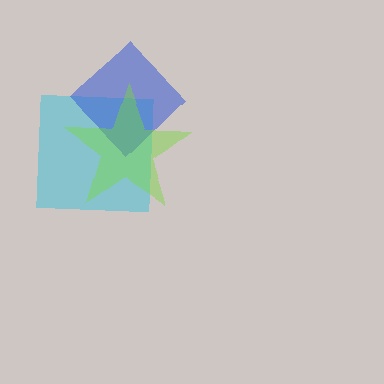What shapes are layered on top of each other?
The layered shapes are: a cyan square, a blue diamond, a lime star.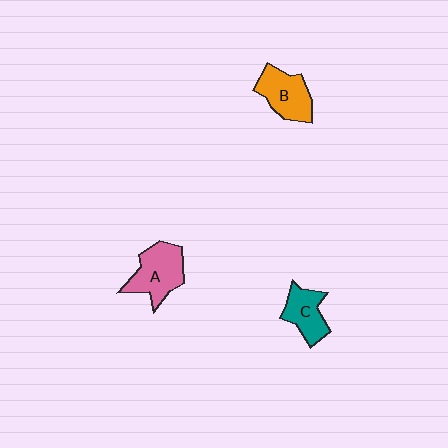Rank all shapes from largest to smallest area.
From largest to smallest: A (pink), B (orange), C (teal).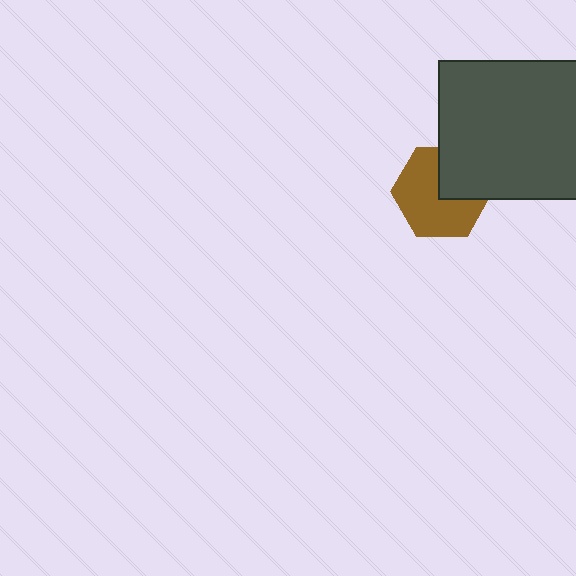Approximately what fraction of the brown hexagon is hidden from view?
Roughly 33% of the brown hexagon is hidden behind the dark gray square.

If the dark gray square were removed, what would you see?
You would see the complete brown hexagon.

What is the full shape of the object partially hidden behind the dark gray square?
The partially hidden object is a brown hexagon.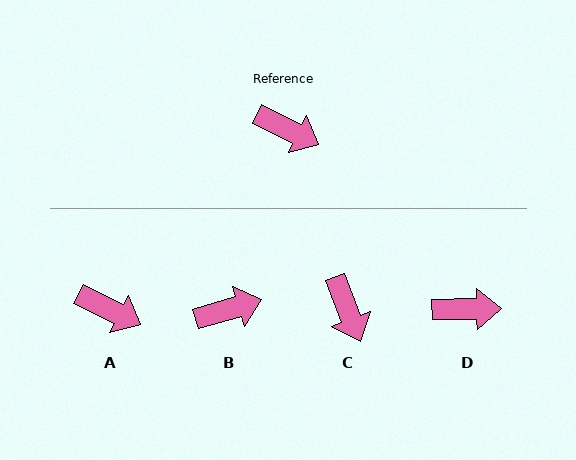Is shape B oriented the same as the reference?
No, it is off by about 43 degrees.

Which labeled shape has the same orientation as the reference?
A.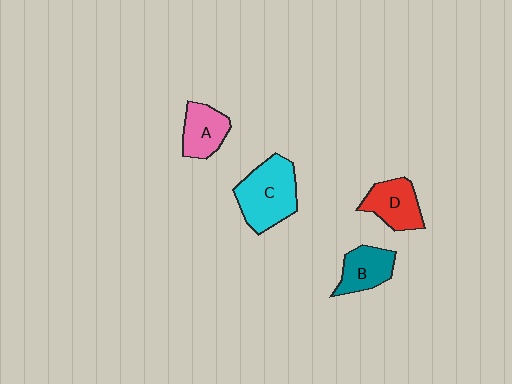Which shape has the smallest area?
Shape B (teal).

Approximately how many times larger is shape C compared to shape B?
Approximately 1.7 times.